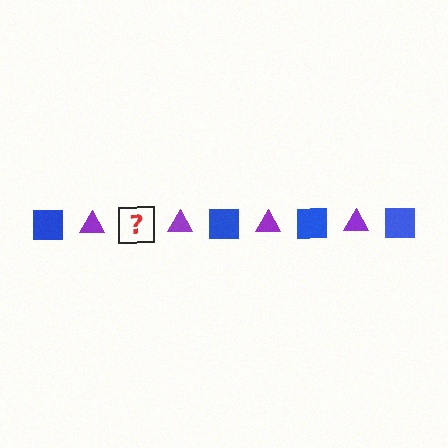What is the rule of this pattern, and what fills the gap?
The rule is that the pattern alternates between blue square and purple triangle. The gap should be filled with a blue square.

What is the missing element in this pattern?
The missing element is a blue square.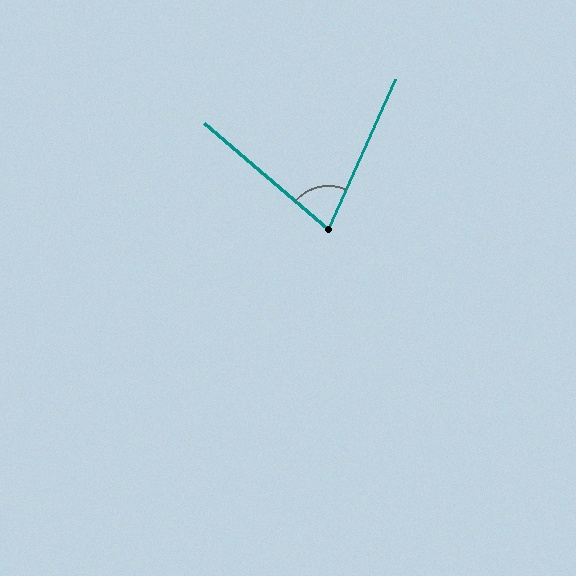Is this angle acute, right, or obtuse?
It is acute.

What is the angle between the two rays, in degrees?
Approximately 74 degrees.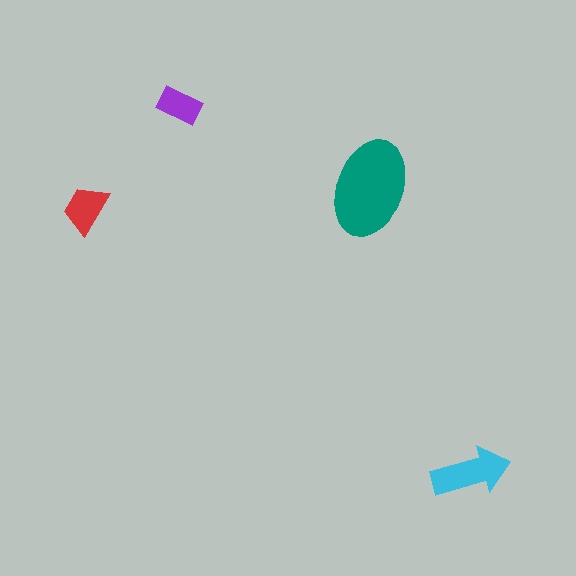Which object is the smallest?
The purple rectangle.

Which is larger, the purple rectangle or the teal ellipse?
The teal ellipse.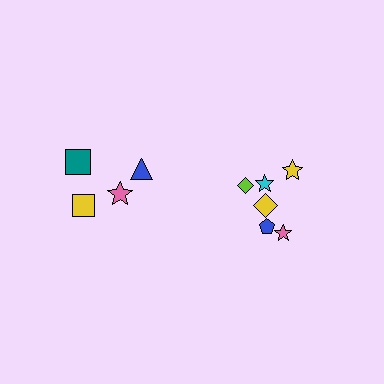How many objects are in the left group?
There are 4 objects.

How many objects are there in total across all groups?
There are 10 objects.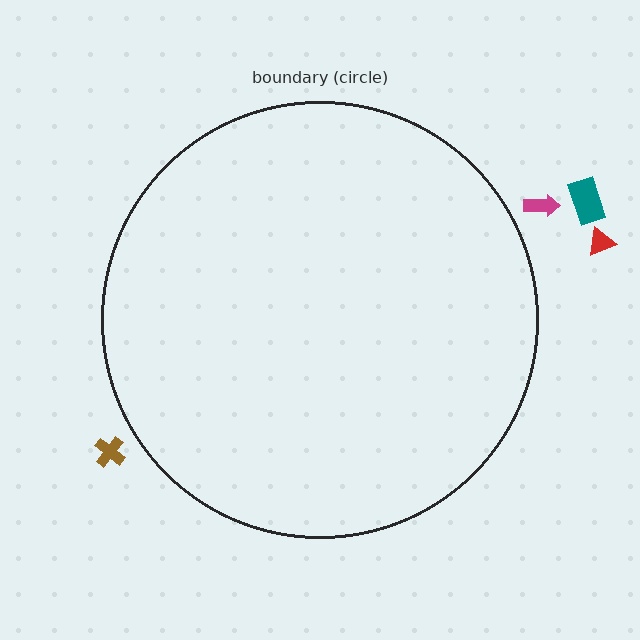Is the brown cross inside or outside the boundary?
Outside.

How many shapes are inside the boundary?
0 inside, 4 outside.